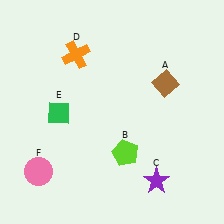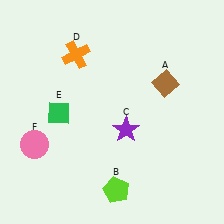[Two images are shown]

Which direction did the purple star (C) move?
The purple star (C) moved up.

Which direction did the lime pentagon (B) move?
The lime pentagon (B) moved down.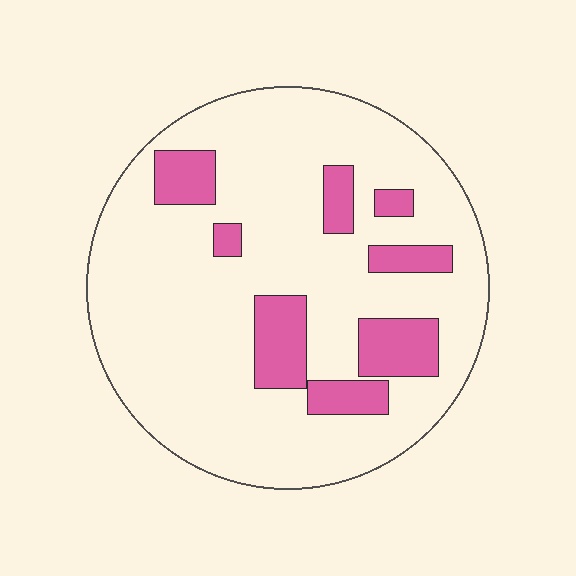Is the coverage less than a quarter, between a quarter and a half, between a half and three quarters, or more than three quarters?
Less than a quarter.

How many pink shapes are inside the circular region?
8.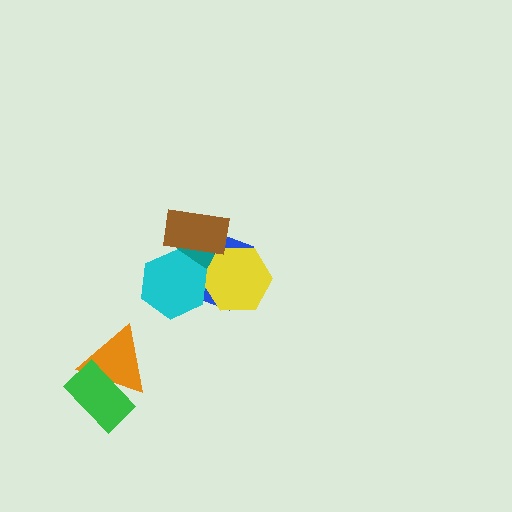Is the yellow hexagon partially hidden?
Yes, it is partially covered by another shape.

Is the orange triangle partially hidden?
Yes, it is partially covered by another shape.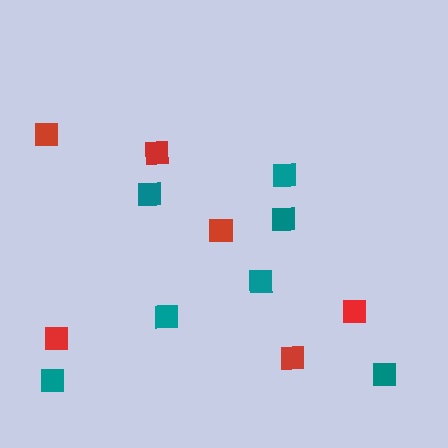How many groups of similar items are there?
There are 2 groups: one group of teal squares (7) and one group of red squares (6).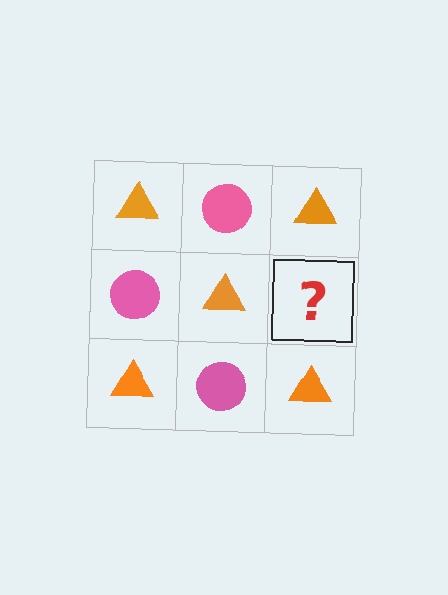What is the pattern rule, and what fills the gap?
The rule is that it alternates orange triangle and pink circle in a checkerboard pattern. The gap should be filled with a pink circle.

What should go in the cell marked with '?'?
The missing cell should contain a pink circle.